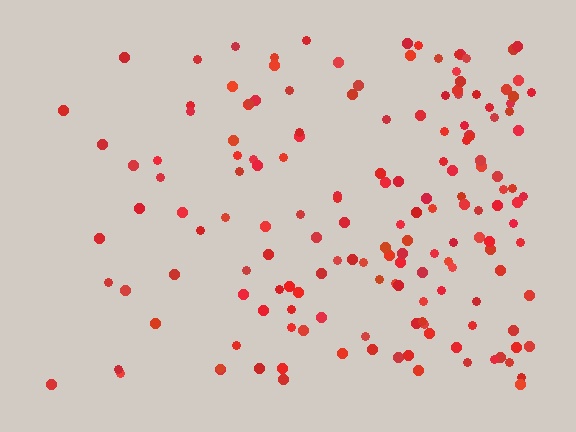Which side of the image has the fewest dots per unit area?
The left.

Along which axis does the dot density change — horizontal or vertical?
Horizontal.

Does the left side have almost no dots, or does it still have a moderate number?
Still a moderate number, just noticeably fewer than the right.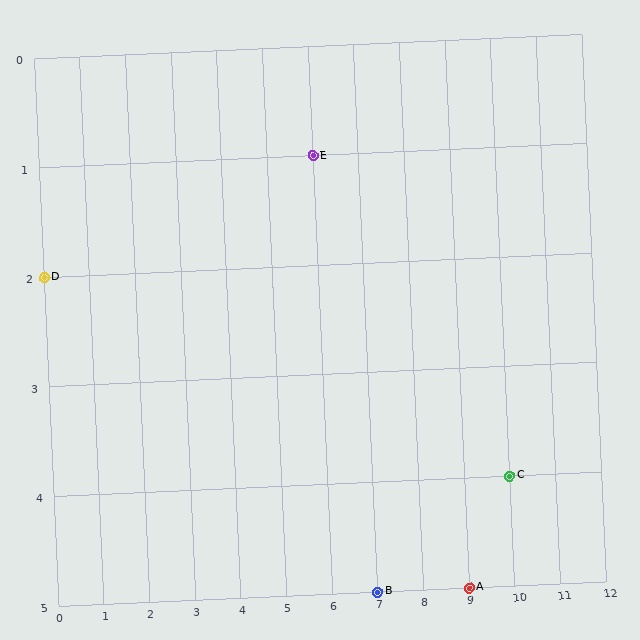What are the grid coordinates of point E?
Point E is at grid coordinates (6, 1).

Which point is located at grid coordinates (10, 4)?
Point C is at (10, 4).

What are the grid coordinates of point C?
Point C is at grid coordinates (10, 4).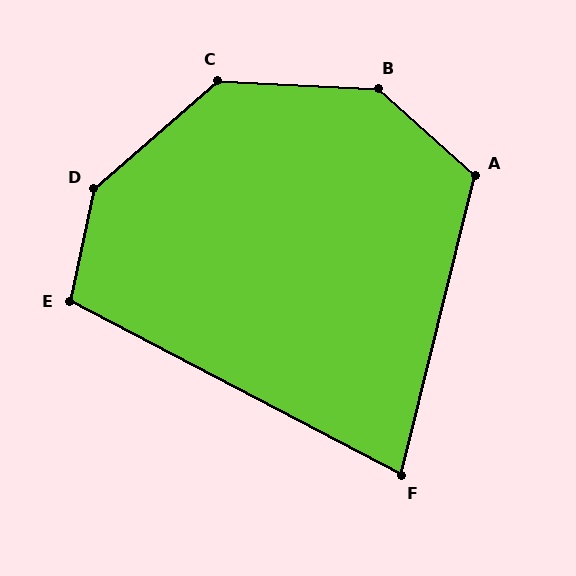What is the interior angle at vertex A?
Approximately 118 degrees (obtuse).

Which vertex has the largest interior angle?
D, at approximately 143 degrees.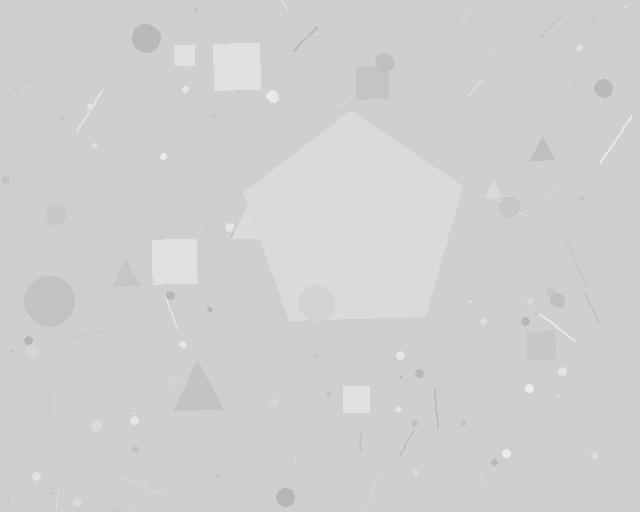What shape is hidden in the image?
A pentagon is hidden in the image.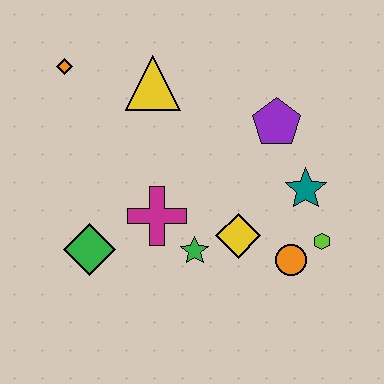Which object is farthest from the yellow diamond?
The orange diamond is farthest from the yellow diamond.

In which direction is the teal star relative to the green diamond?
The teal star is to the right of the green diamond.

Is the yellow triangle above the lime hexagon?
Yes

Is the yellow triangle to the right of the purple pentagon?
No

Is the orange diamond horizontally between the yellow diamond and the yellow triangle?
No